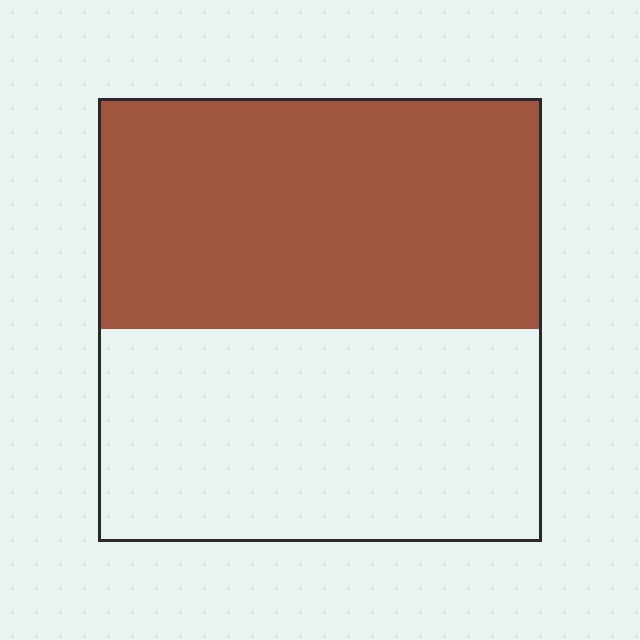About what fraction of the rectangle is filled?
About one half (1/2).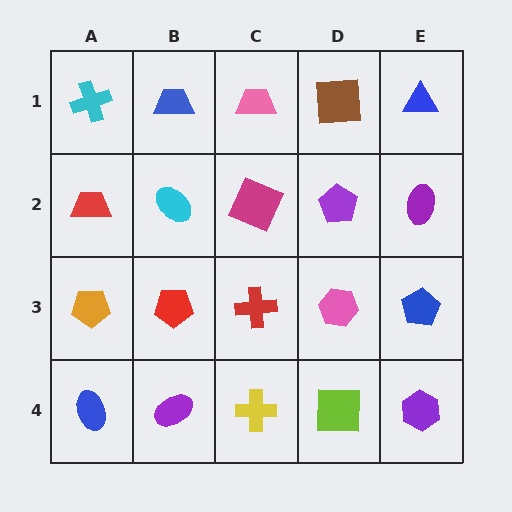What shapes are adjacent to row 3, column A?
A red trapezoid (row 2, column A), a blue ellipse (row 4, column A), a red pentagon (row 3, column B).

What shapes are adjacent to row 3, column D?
A purple pentagon (row 2, column D), a lime square (row 4, column D), a red cross (row 3, column C), a blue pentagon (row 3, column E).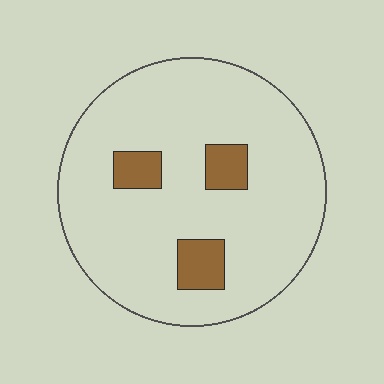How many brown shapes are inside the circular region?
3.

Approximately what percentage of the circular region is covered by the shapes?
Approximately 10%.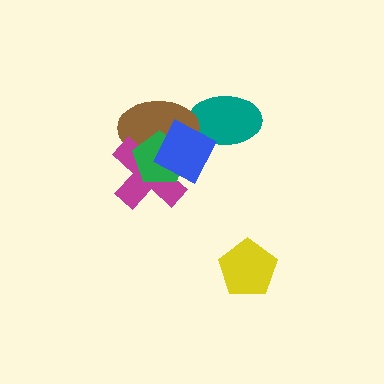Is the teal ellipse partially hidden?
Yes, it is partially covered by another shape.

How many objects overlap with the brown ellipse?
4 objects overlap with the brown ellipse.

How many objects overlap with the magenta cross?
3 objects overlap with the magenta cross.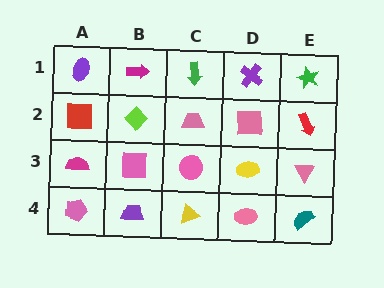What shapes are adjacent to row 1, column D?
A pink square (row 2, column D), a green arrow (row 1, column C), a green star (row 1, column E).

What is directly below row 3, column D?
A pink ellipse.